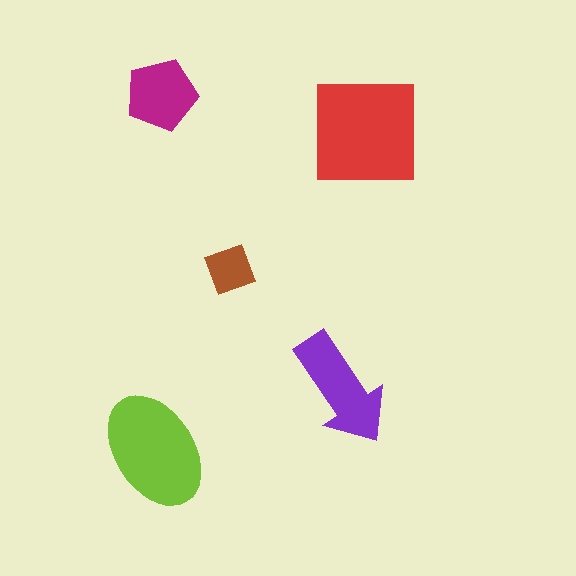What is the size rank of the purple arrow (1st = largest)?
3rd.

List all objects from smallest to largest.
The brown diamond, the magenta pentagon, the purple arrow, the lime ellipse, the red square.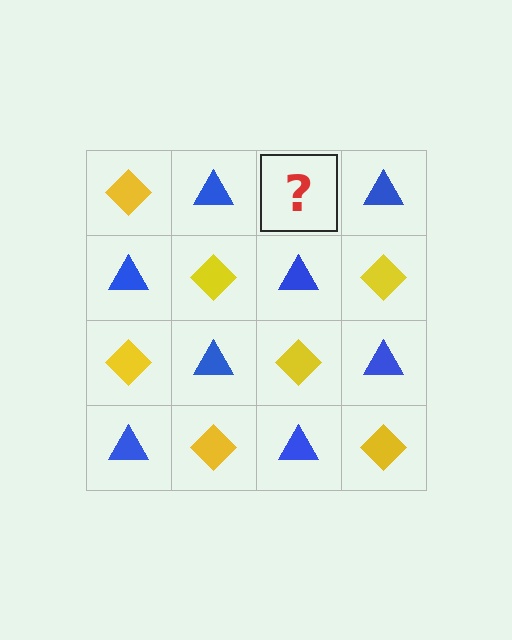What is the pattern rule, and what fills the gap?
The rule is that it alternates yellow diamond and blue triangle in a checkerboard pattern. The gap should be filled with a yellow diamond.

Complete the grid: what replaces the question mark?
The question mark should be replaced with a yellow diamond.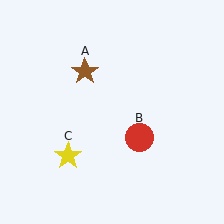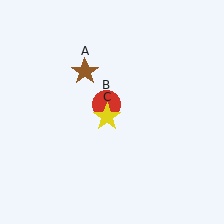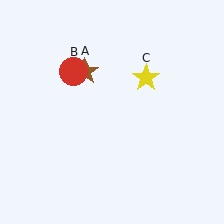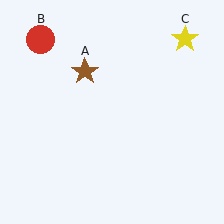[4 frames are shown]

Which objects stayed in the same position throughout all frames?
Brown star (object A) remained stationary.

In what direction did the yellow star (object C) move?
The yellow star (object C) moved up and to the right.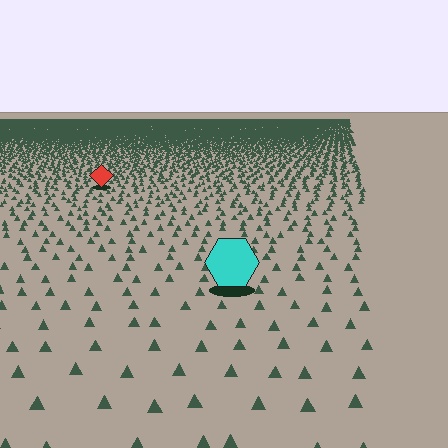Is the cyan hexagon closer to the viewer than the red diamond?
Yes. The cyan hexagon is closer — you can tell from the texture gradient: the ground texture is coarser near it.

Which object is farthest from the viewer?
The red diamond is farthest from the viewer. It appears smaller and the ground texture around it is denser.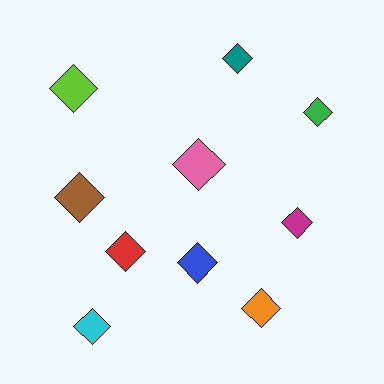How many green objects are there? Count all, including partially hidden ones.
There is 1 green object.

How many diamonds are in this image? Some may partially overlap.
There are 10 diamonds.